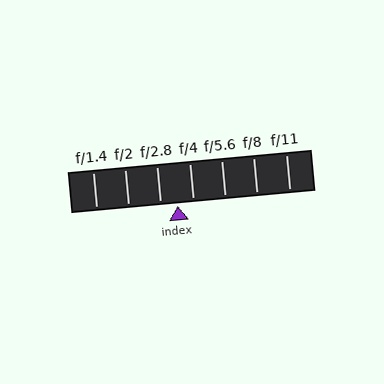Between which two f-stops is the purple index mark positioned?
The index mark is between f/2.8 and f/4.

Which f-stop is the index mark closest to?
The index mark is closest to f/4.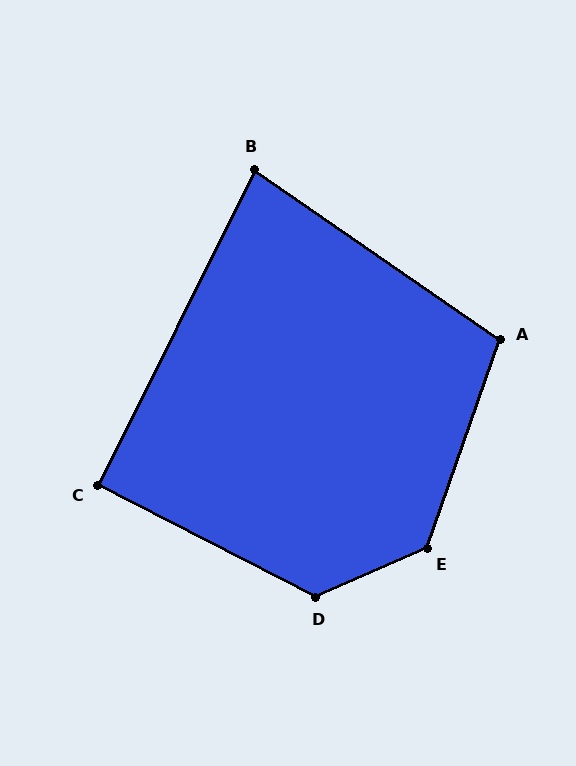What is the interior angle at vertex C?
Approximately 91 degrees (approximately right).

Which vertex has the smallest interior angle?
B, at approximately 82 degrees.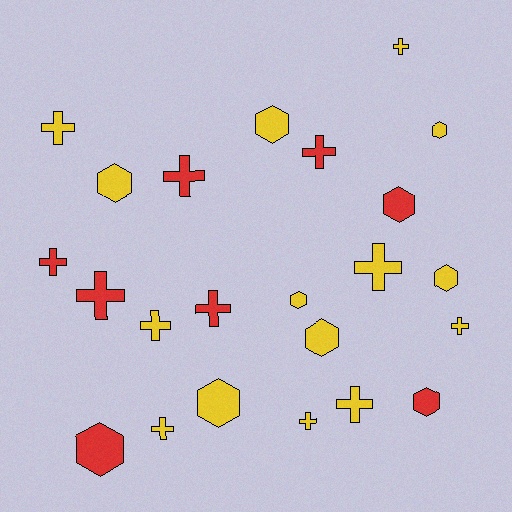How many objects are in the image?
There are 23 objects.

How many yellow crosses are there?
There are 8 yellow crosses.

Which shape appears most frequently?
Cross, with 13 objects.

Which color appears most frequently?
Yellow, with 15 objects.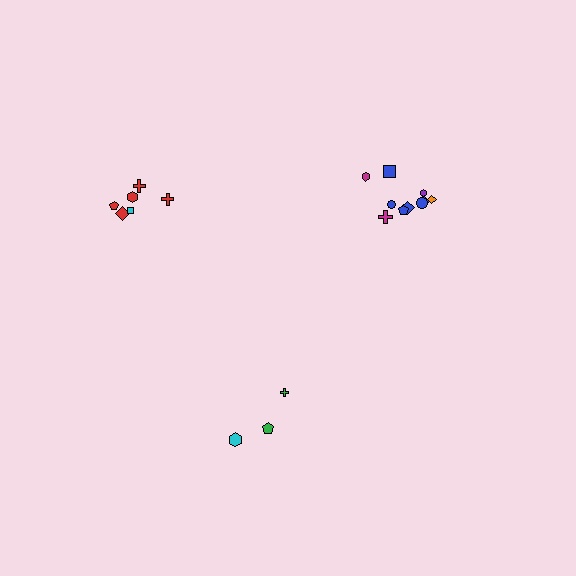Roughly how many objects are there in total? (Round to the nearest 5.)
Roughly 20 objects in total.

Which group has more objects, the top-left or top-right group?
The top-right group.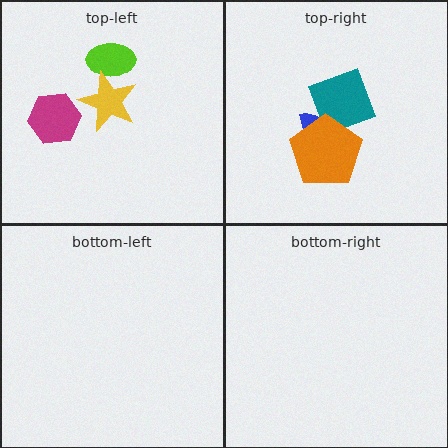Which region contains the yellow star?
The top-left region.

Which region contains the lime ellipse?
The top-left region.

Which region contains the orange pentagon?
The top-right region.